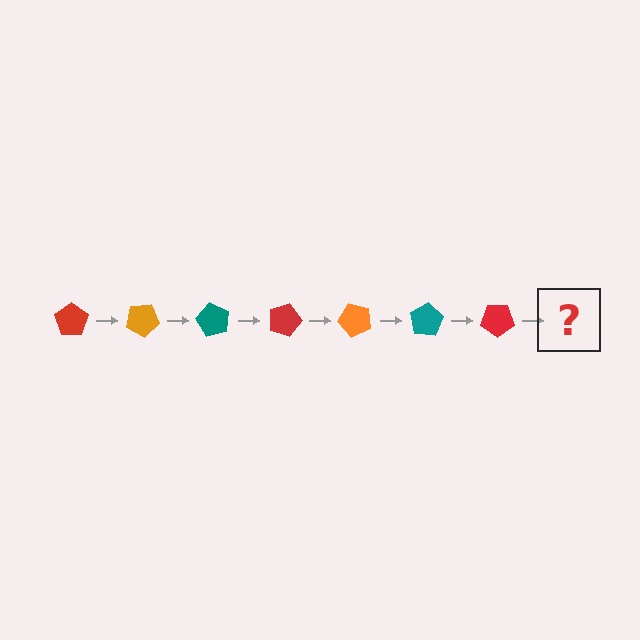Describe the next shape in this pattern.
It should be an orange pentagon, rotated 210 degrees from the start.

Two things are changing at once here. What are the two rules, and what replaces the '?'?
The two rules are that it rotates 30 degrees each step and the color cycles through red, orange, and teal. The '?' should be an orange pentagon, rotated 210 degrees from the start.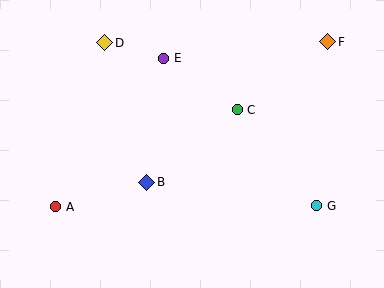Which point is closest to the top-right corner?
Point F is closest to the top-right corner.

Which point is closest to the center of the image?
Point C at (237, 110) is closest to the center.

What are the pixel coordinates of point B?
Point B is at (147, 182).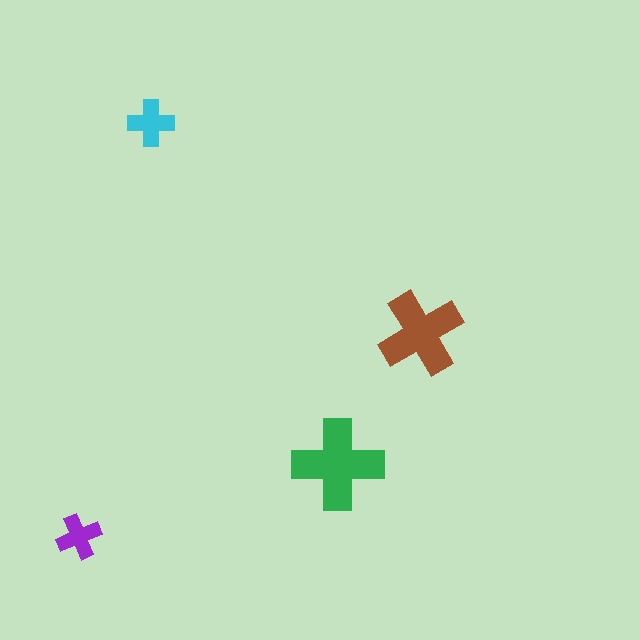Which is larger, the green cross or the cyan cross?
The green one.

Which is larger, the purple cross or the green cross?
The green one.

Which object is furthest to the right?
The brown cross is rightmost.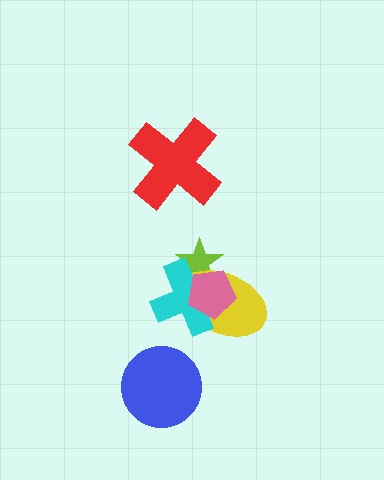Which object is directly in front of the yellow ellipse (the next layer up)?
The cyan cross is directly in front of the yellow ellipse.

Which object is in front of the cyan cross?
The pink pentagon is in front of the cyan cross.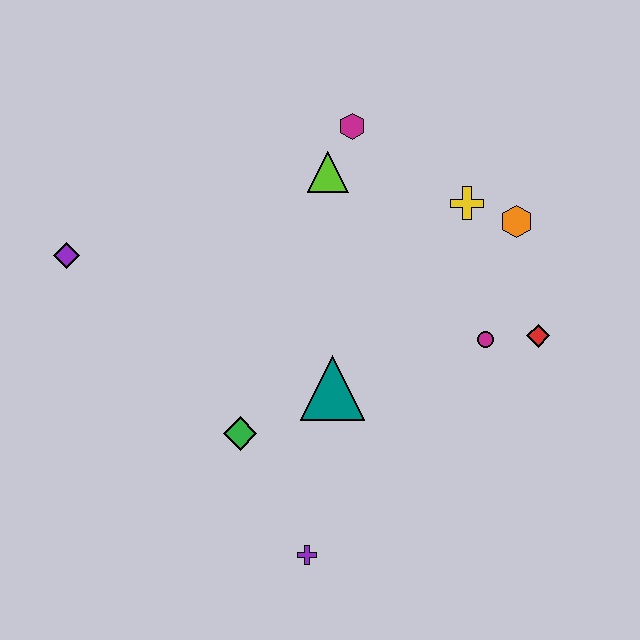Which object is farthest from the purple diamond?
The red diamond is farthest from the purple diamond.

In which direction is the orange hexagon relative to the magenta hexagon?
The orange hexagon is to the right of the magenta hexagon.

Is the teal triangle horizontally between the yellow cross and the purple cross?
Yes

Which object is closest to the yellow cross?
The orange hexagon is closest to the yellow cross.